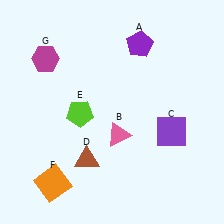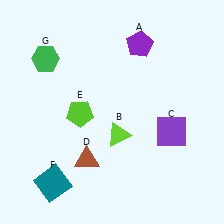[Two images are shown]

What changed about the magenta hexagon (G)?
In Image 1, G is magenta. In Image 2, it changed to green.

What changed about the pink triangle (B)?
In Image 1, B is pink. In Image 2, it changed to lime.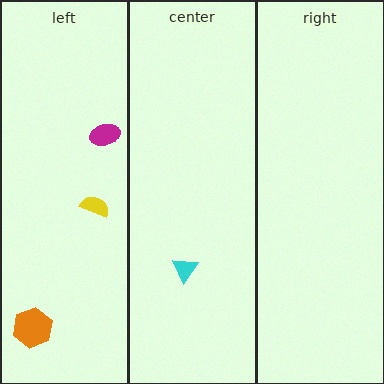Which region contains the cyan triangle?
The center region.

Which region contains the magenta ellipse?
The left region.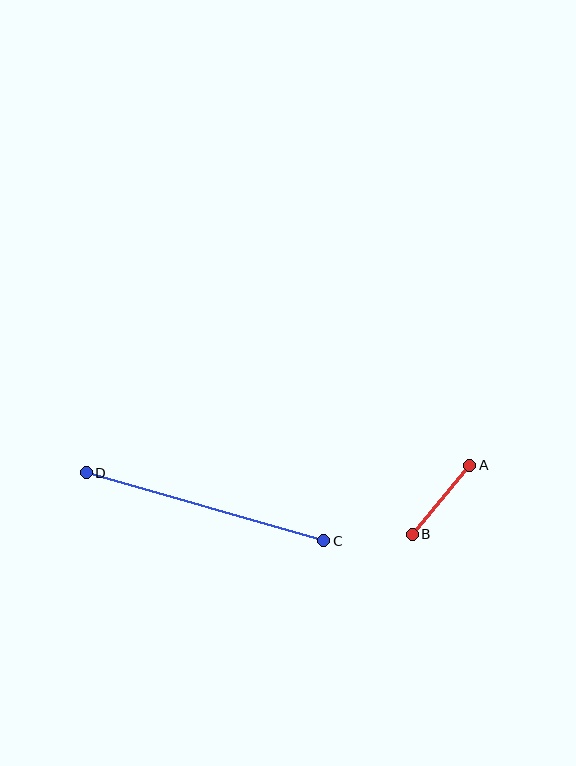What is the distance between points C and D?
The distance is approximately 247 pixels.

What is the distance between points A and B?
The distance is approximately 90 pixels.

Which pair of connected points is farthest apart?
Points C and D are farthest apart.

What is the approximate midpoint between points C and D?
The midpoint is at approximately (205, 507) pixels.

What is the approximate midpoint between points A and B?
The midpoint is at approximately (441, 500) pixels.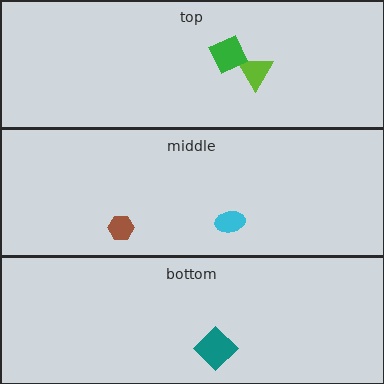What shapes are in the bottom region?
The teal diamond.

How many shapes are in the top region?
2.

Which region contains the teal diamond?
The bottom region.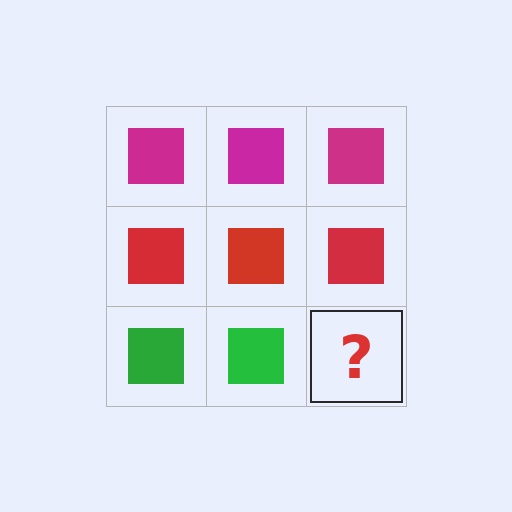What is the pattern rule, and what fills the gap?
The rule is that each row has a consistent color. The gap should be filled with a green square.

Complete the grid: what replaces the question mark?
The question mark should be replaced with a green square.